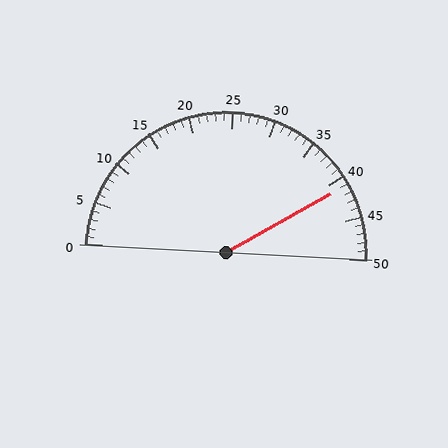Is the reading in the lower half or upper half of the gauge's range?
The reading is in the upper half of the range (0 to 50).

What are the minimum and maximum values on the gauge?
The gauge ranges from 0 to 50.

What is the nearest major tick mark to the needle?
The nearest major tick mark is 40.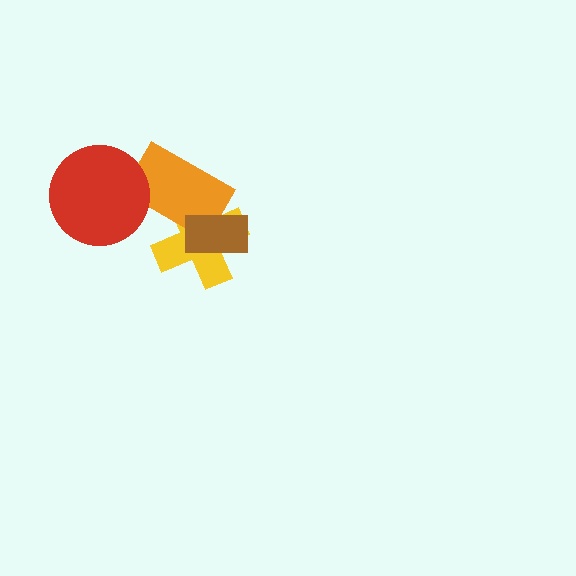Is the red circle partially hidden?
No, no other shape covers it.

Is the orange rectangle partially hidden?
Yes, it is partially covered by another shape.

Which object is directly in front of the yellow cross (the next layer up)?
The orange rectangle is directly in front of the yellow cross.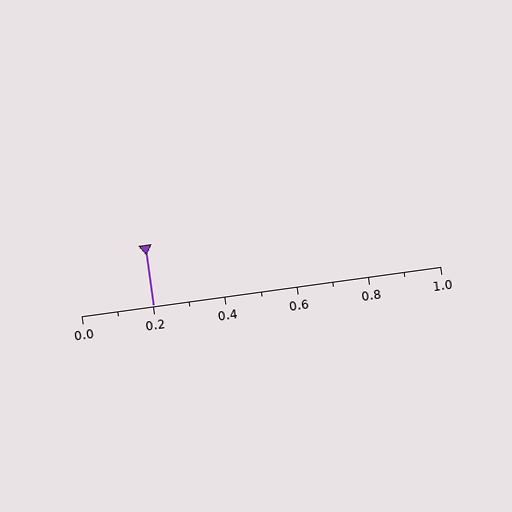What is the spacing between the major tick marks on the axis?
The major ticks are spaced 0.2 apart.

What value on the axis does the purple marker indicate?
The marker indicates approximately 0.2.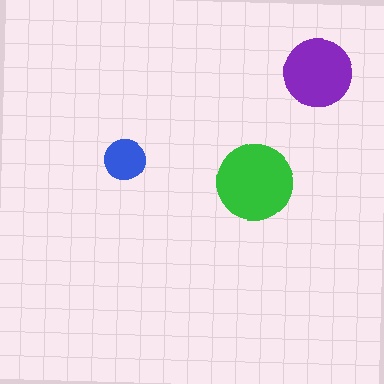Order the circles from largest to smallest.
the green one, the purple one, the blue one.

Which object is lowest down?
The green circle is bottommost.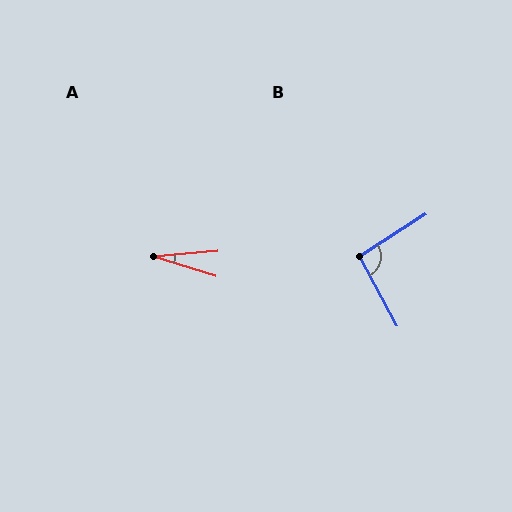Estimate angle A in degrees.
Approximately 22 degrees.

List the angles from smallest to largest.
A (22°), B (94°).